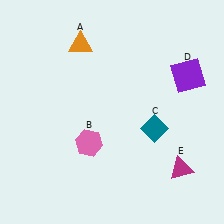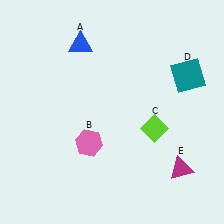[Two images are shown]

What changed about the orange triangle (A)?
In Image 1, A is orange. In Image 2, it changed to blue.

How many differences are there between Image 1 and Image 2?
There are 3 differences between the two images.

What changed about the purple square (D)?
In Image 1, D is purple. In Image 2, it changed to teal.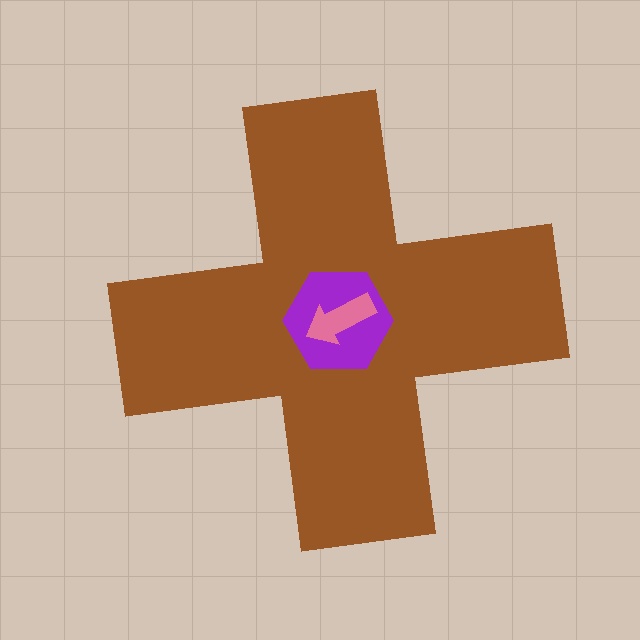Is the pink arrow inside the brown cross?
Yes.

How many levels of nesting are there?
3.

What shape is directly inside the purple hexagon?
The pink arrow.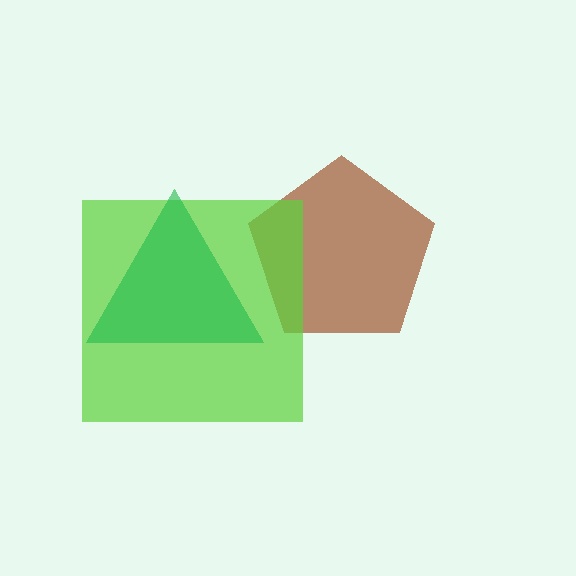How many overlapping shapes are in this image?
There are 3 overlapping shapes in the image.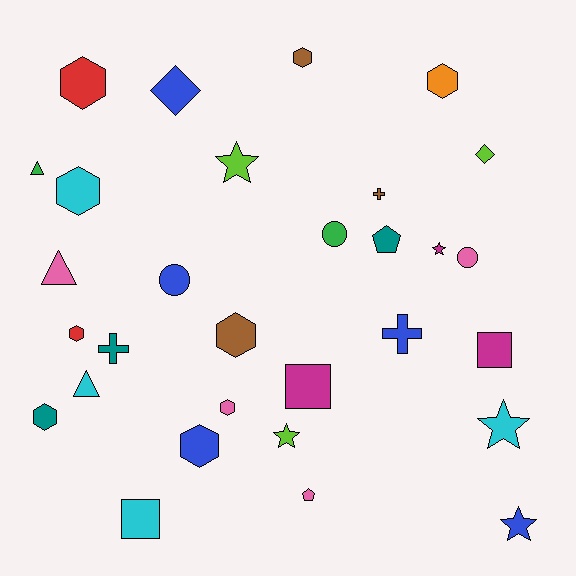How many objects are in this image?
There are 30 objects.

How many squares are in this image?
There are 3 squares.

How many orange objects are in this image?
There is 1 orange object.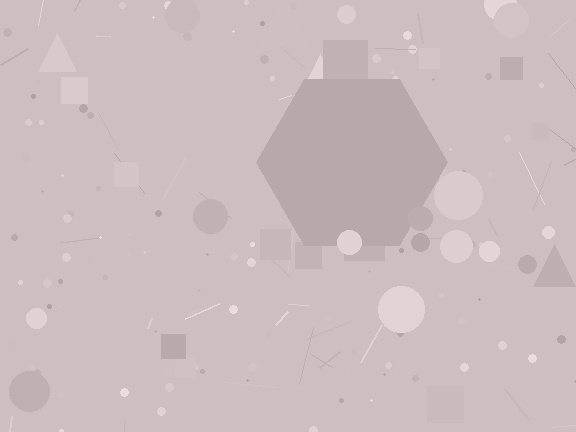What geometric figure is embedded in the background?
A hexagon is embedded in the background.